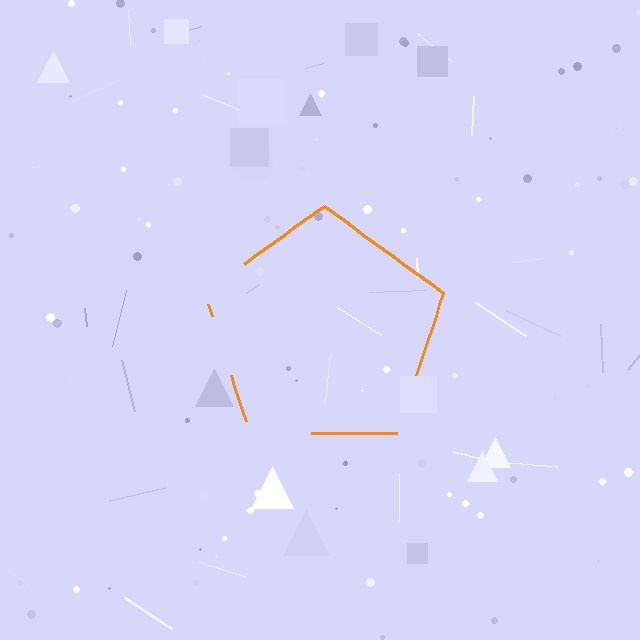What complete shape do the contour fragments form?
The contour fragments form a pentagon.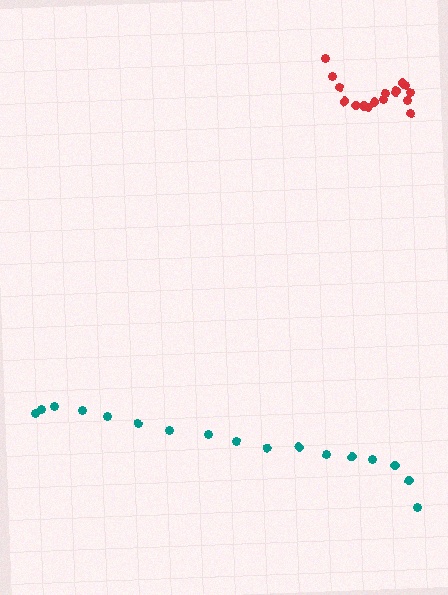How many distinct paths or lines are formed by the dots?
There are 2 distinct paths.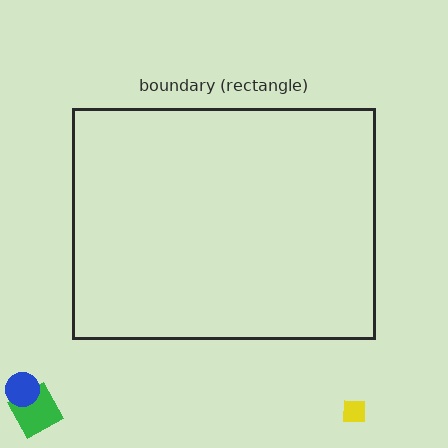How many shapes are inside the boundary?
0 inside, 3 outside.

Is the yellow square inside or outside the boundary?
Outside.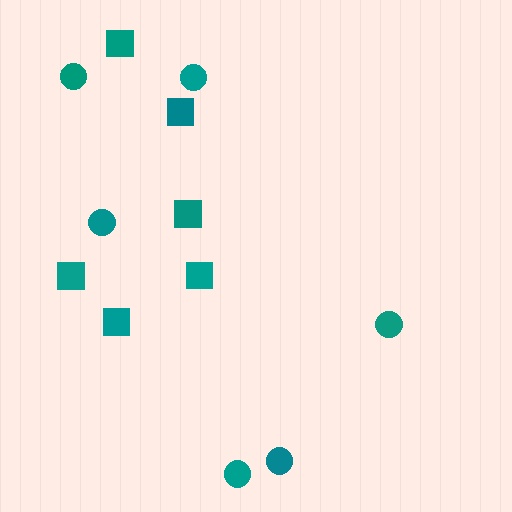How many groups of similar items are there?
There are 2 groups: one group of squares (6) and one group of circles (6).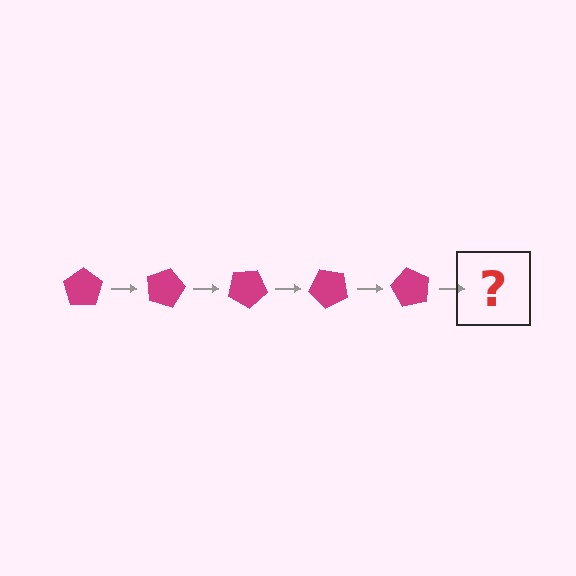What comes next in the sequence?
The next element should be a magenta pentagon rotated 75 degrees.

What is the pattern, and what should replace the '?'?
The pattern is that the pentagon rotates 15 degrees each step. The '?' should be a magenta pentagon rotated 75 degrees.